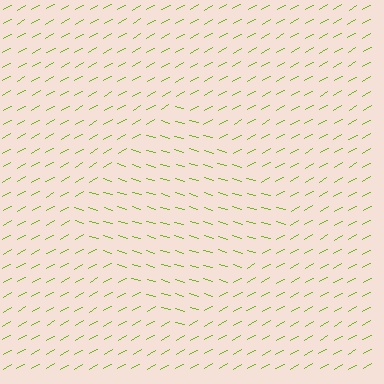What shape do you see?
I see a diamond.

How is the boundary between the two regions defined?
The boundary is defined purely by a change in line orientation (approximately 45 degrees difference). All lines are the same color and thickness.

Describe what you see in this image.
The image is filled with small lime line segments. A diamond region in the image has lines oriented differently from the surrounding lines, creating a visible texture boundary.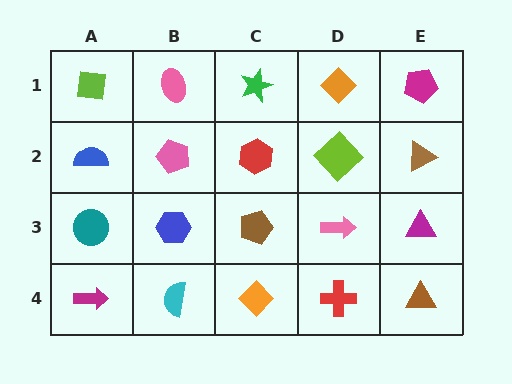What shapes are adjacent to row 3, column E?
A brown triangle (row 2, column E), a brown triangle (row 4, column E), a pink arrow (row 3, column D).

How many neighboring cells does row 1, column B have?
3.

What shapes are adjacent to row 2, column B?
A pink ellipse (row 1, column B), a blue hexagon (row 3, column B), a blue semicircle (row 2, column A), a red hexagon (row 2, column C).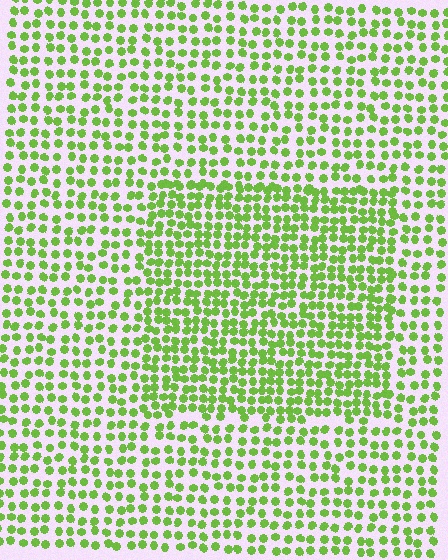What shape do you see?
I see a rectangle.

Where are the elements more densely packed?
The elements are more densely packed inside the rectangle boundary.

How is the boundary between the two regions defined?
The boundary is defined by a change in element density (approximately 1.6x ratio). All elements are the same color, size, and shape.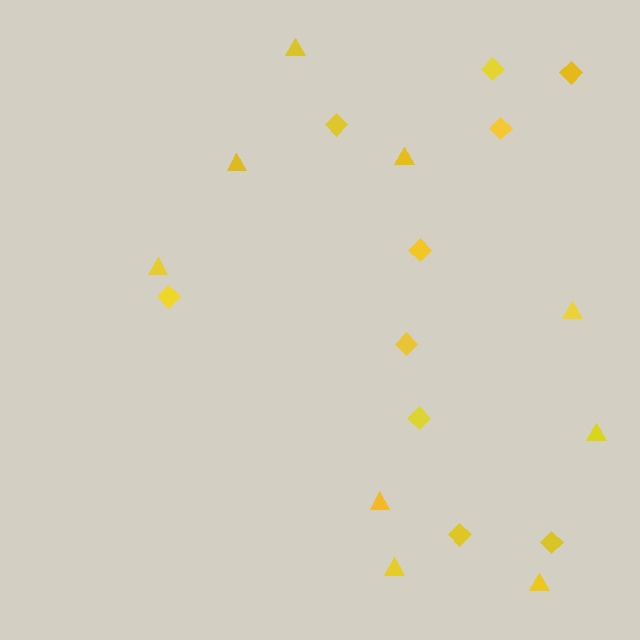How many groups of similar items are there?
There are 2 groups: one group of diamonds (10) and one group of triangles (9).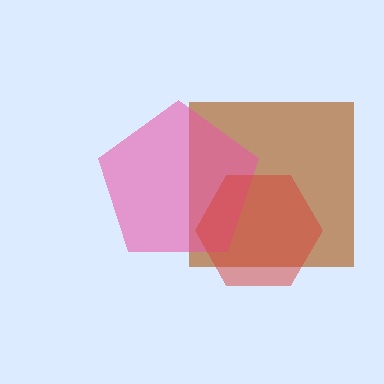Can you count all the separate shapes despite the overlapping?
Yes, there are 3 separate shapes.